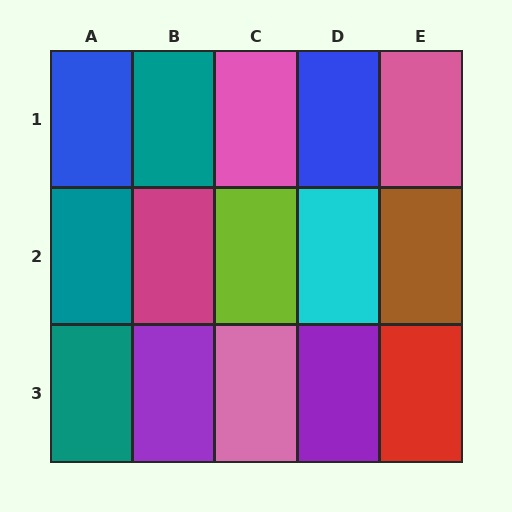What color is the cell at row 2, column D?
Cyan.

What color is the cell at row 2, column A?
Teal.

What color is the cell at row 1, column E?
Pink.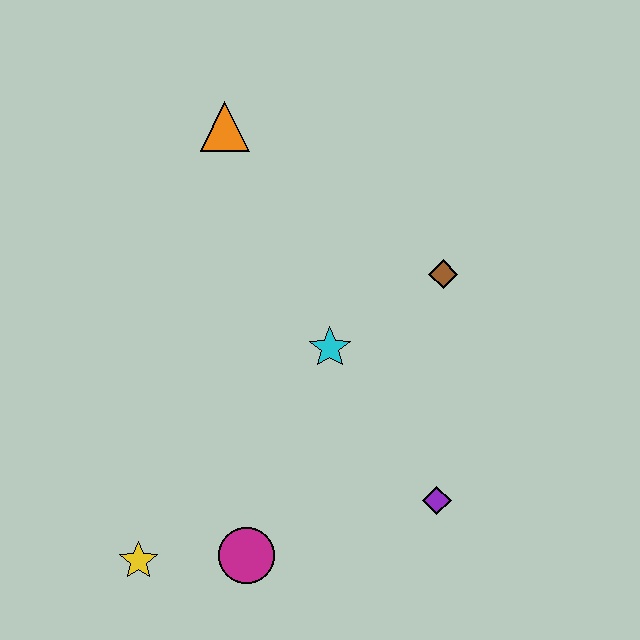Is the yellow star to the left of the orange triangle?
Yes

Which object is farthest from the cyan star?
The yellow star is farthest from the cyan star.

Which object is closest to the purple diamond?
The cyan star is closest to the purple diamond.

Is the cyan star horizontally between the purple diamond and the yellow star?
Yes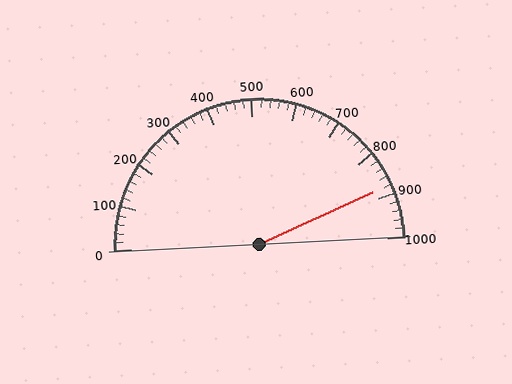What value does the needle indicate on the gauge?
The needle indicates approximately 880.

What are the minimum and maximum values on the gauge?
The gauge ranges from 0 to 1000.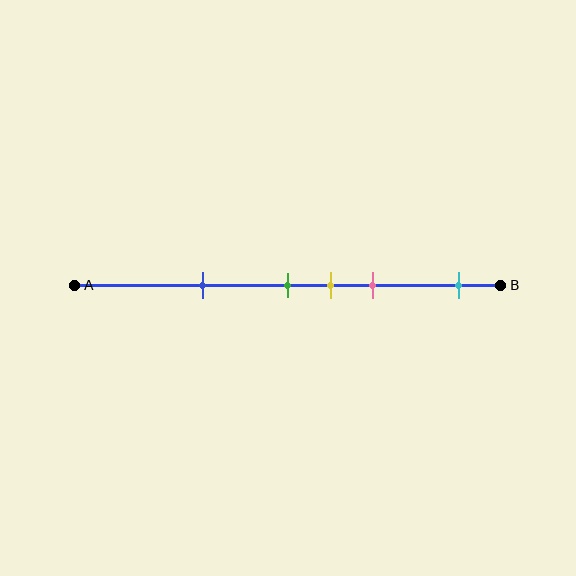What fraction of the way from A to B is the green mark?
The green mark is approximately 50% (0.5) of the way from A to B.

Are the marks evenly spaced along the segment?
No, the marks are not evenly spaced.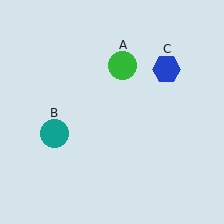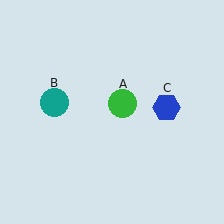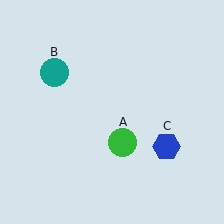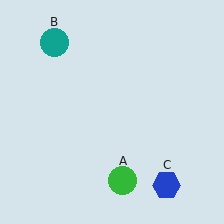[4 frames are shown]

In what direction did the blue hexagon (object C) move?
The blue hexagon (object C) moved down.